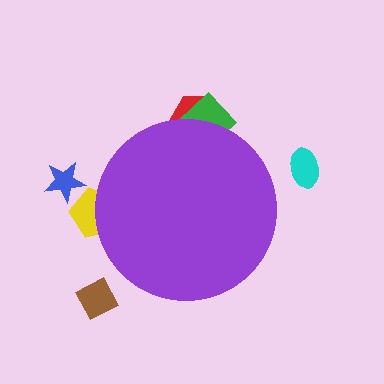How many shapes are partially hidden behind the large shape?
3 shapes are partially hidden.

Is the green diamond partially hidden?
Yes, the green diamond is partially hidden behind the purple circle.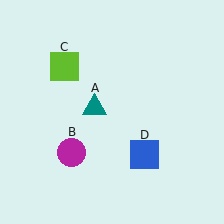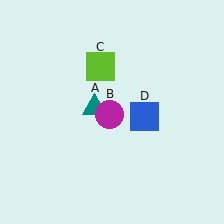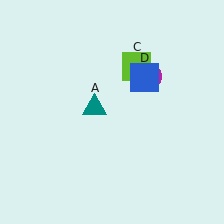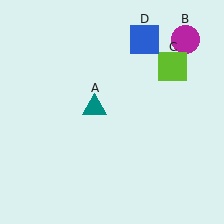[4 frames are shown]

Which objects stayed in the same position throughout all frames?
Teal triangle (object A) remained stationary.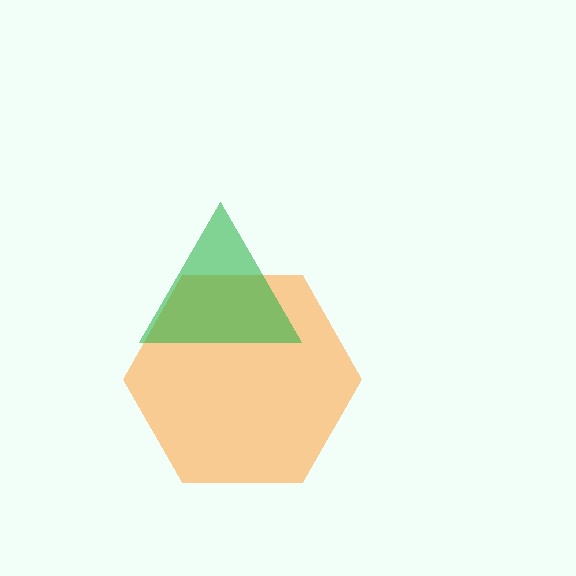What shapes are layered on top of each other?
The layered shapes are: an orange hexagon, a green triangle.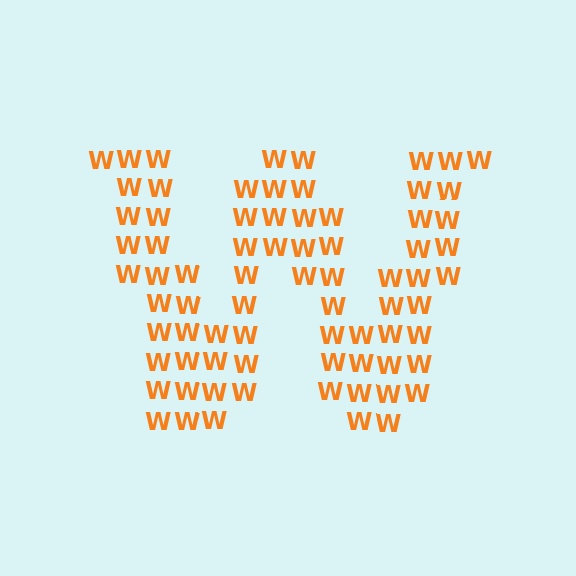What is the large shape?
The large shape is the letter W.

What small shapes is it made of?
It is made of small letter W's.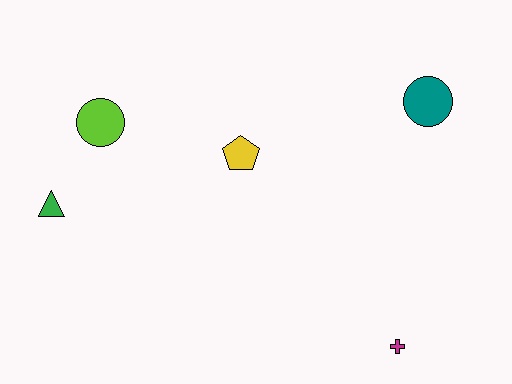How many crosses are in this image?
There is 1 cross.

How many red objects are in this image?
There are no red objects.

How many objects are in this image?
There are 5 objects.